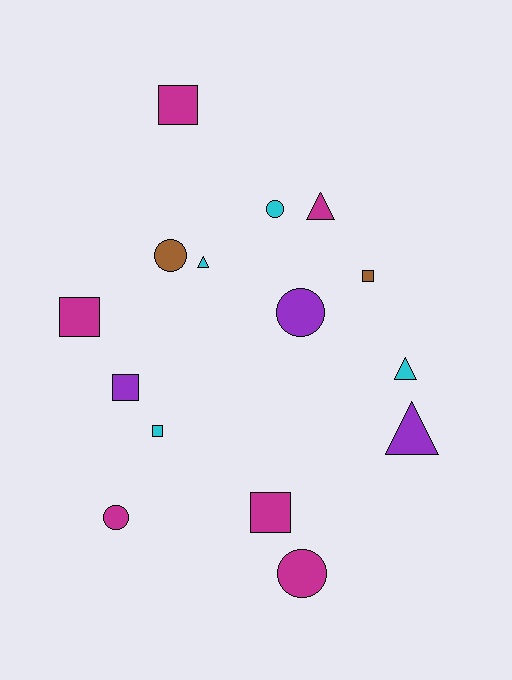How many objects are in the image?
There are 15 objects.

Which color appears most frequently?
Magenta, with 6 objects.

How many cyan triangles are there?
There are 2 cyan triangles.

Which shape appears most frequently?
Square, with 6 objects.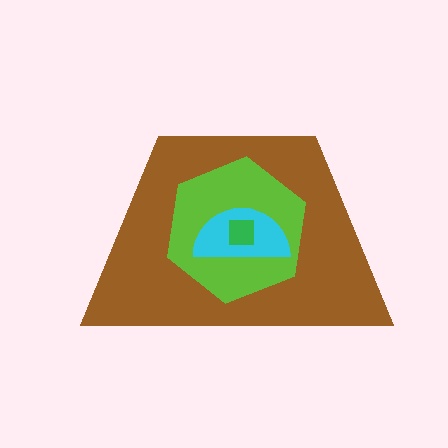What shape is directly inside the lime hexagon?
The cyan semicircle.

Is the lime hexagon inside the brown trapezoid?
Yes.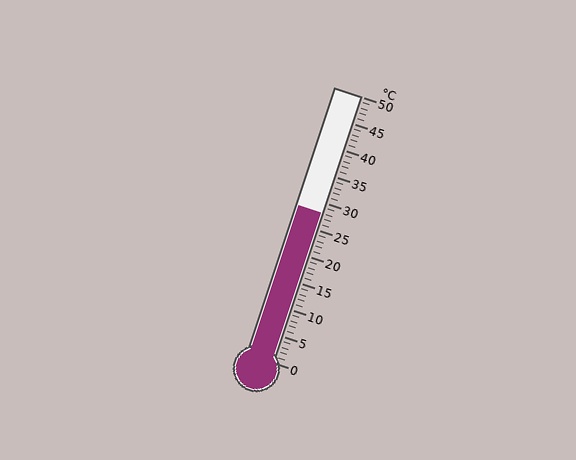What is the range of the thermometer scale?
The thermometer scale ranges from 0°C to 50°C.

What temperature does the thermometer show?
The thermometer shows approximately 28°C.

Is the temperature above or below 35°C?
The temperature is below 35°C.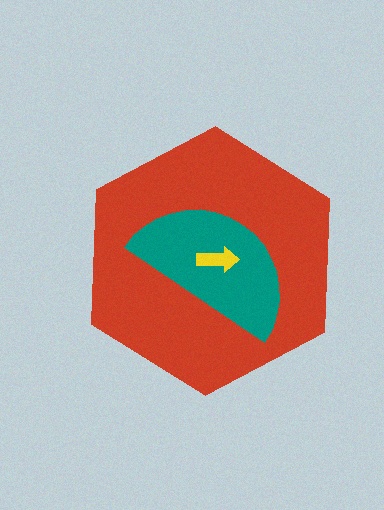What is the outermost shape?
The red hexagon.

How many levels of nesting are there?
3.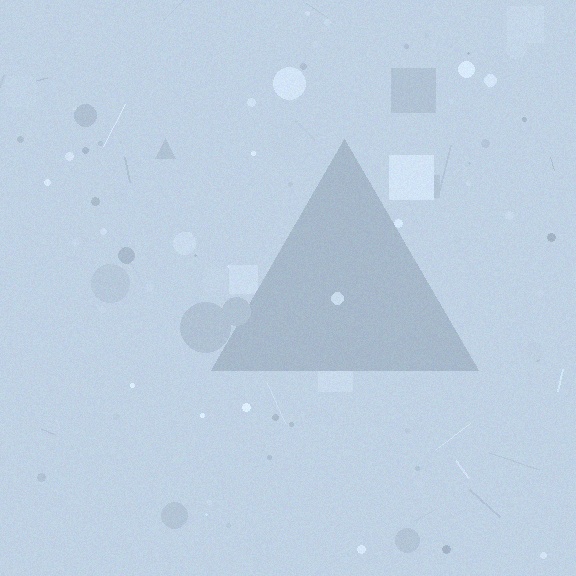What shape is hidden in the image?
A triangle is hidden in the image.